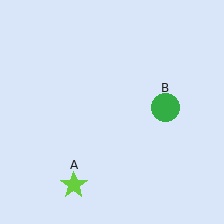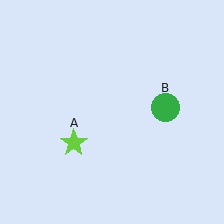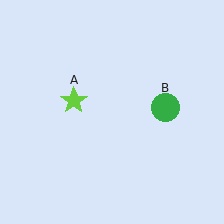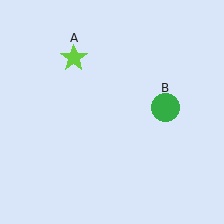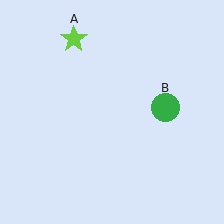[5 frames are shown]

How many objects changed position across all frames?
1 object changed position: lime star (object A).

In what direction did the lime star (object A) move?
The lime star (object A) moved up.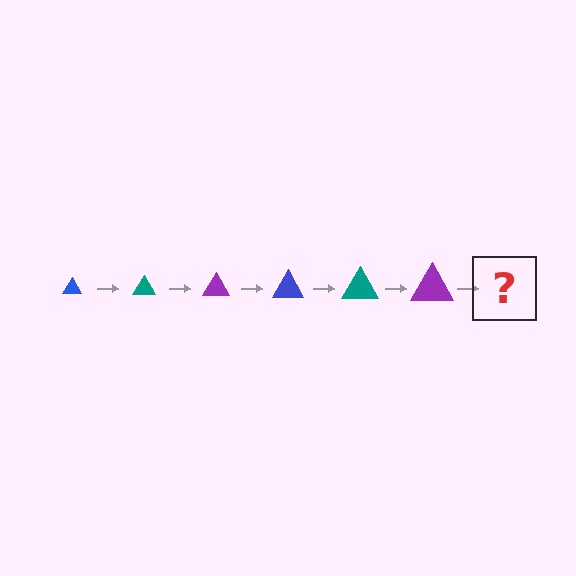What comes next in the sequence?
The next element should be a blue triangle, larger than the previous one.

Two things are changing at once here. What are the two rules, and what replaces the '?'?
The two rules are that the triangle grows larger each step and the color cycles through blue, teal, and purple. The '?' should be a blue triangle, larger than the previous one.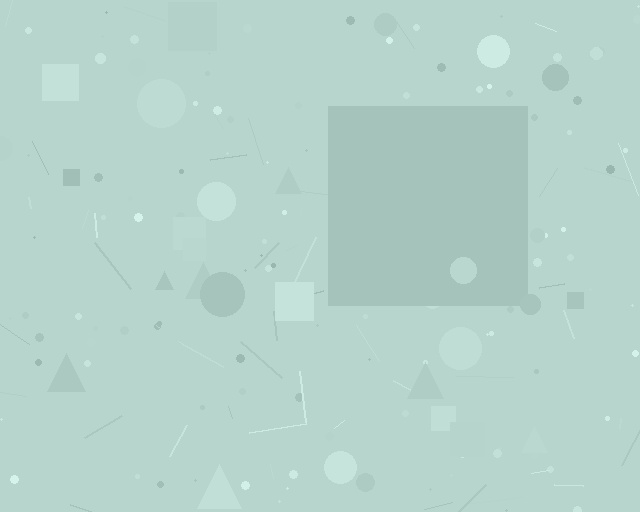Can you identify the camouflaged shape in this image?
The camouflaged shape is a square.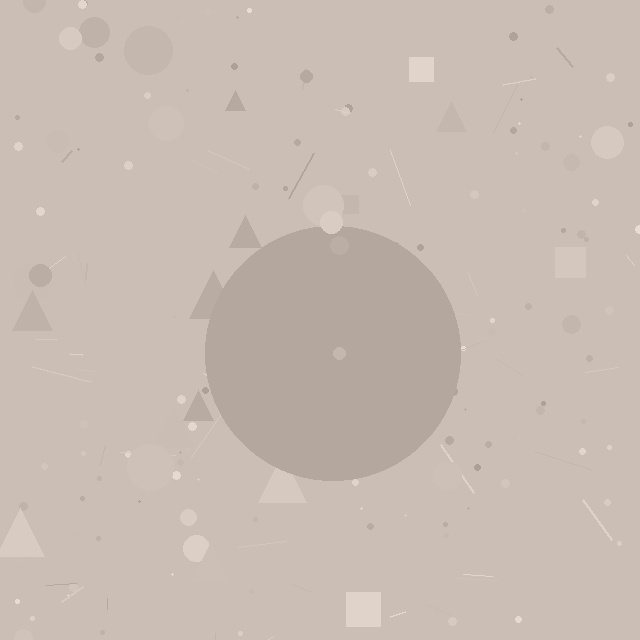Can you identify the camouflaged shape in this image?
The camouflaged shape is a circle.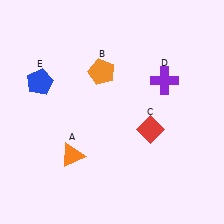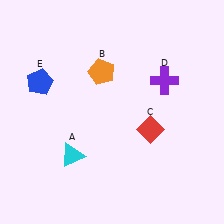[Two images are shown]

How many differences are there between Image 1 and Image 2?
There is 1 difference between the two images.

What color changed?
The triangle (A) changed from orange in Image 1 to cyan in Image 2.